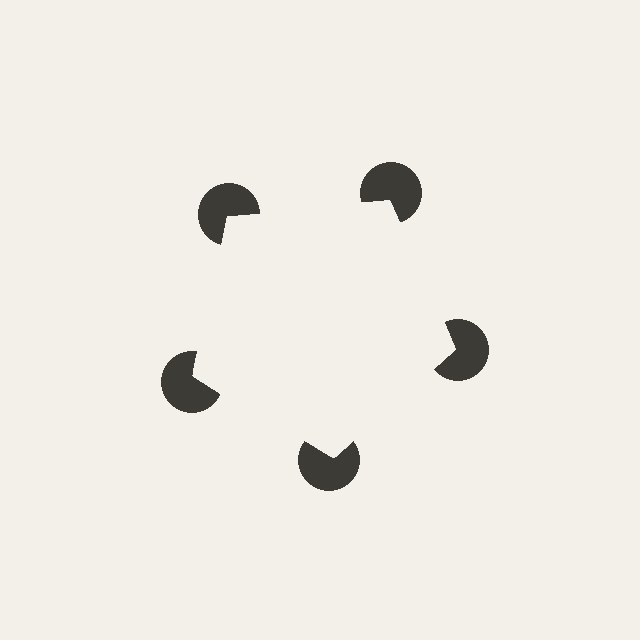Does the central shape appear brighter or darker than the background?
It typically appears slightly brighter than the background, even though no actual brightness change is drawn.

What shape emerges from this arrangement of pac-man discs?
An illusory pentagon — its edges are inferred from the aligned wedge cuts in the pac-man discs, not physically drawn.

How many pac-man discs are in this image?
There are 5 — one at each vertex of the illusory pentagon.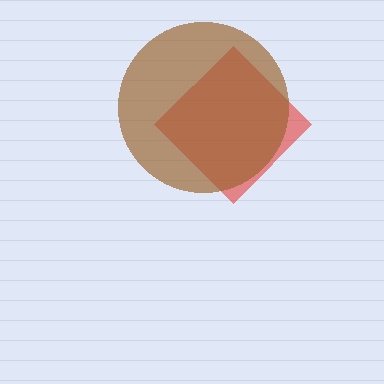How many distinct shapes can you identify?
There are 2 distinct shapes: a red diamond, a brown circle.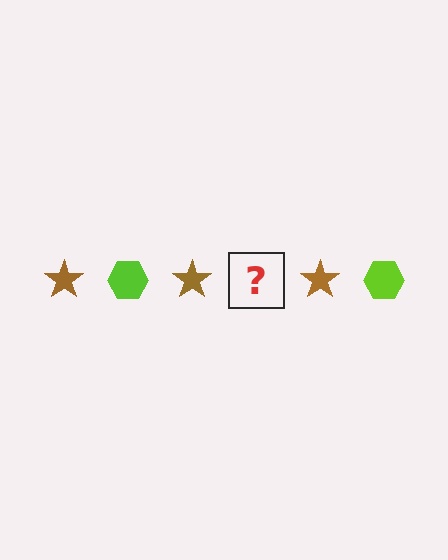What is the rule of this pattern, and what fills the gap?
The rule is that the pattern alternates between brown star and lime hexagon. The gap should be filled with a lime hexagon.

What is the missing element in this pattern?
The missing element is a lime hexagon.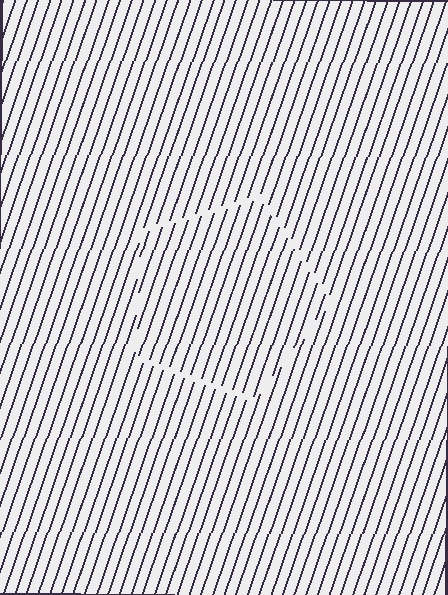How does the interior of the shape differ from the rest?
The interior of the shape contains the same grating, shifted by half a period — the contour is defined by the phase discontinuity where line-ends from the inner and outer gratings abut.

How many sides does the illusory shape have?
5 sides — the line-ends trace a pentagon.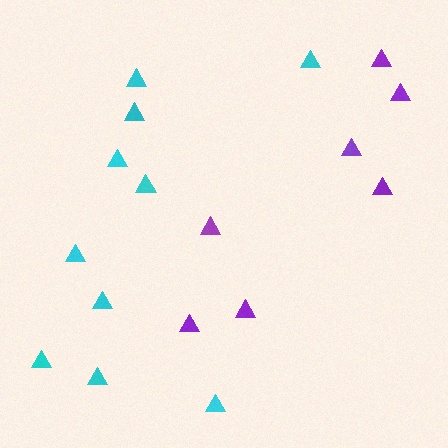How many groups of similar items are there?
There are 2 groups: one group of purple triangles (7) and one group of cyan triangles (10).